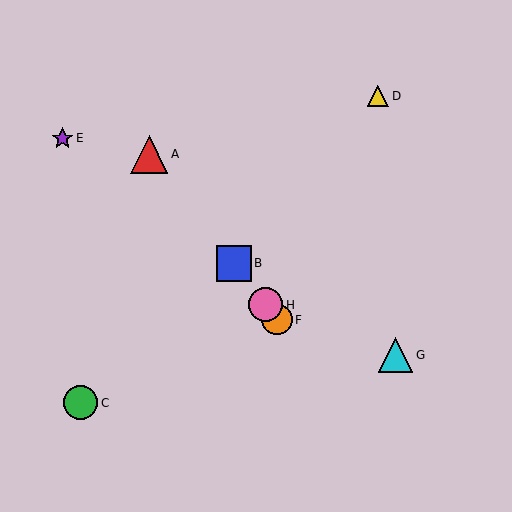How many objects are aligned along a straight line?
4 objects (A, B, F, H) are aligned along a straight line.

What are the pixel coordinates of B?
Object B is at (234, 264).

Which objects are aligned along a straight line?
Objects A, B, F, H are aligned along a straight line.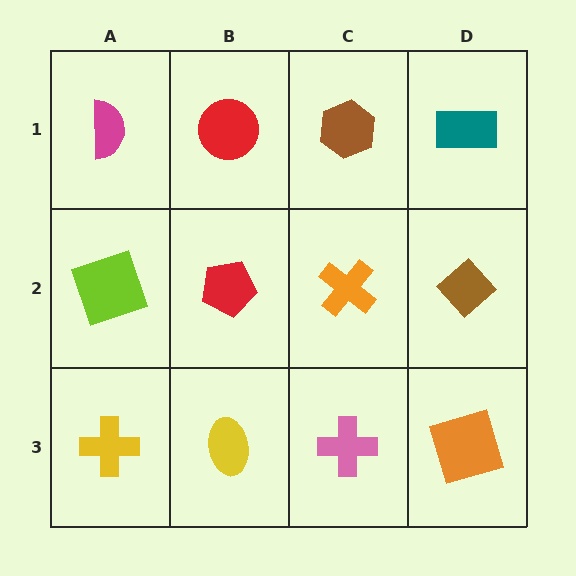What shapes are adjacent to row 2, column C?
A brown hexagon (row 1, column C), a pink cross (row 3, column C), a red pentagon (row 2, column B), a brown diamond (row 2, column D).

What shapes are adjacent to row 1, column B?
A red pentagon (row 2, column B), a magenta semicircle (row 1, column A), a brown hexagon (row 1, column C).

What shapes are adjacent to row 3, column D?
A brown diamond (row 2, column D), a pink cross (row 3, column C).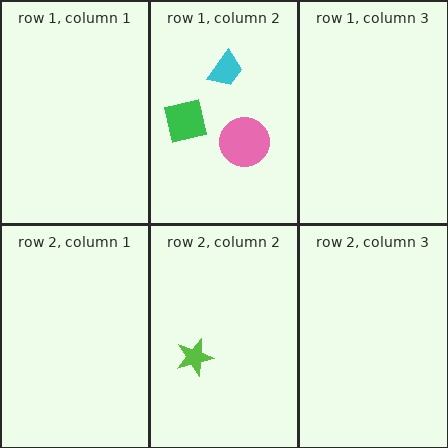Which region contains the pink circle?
The row 1, column 2 region.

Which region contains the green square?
The row 1, column 2 region.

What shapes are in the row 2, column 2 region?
The lime star.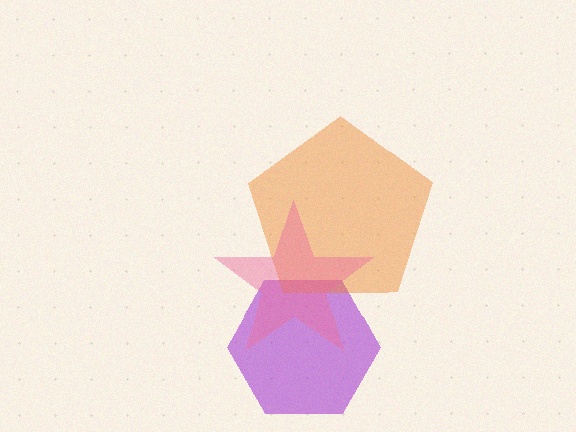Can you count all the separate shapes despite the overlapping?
Yes, there are 3 separate shapes.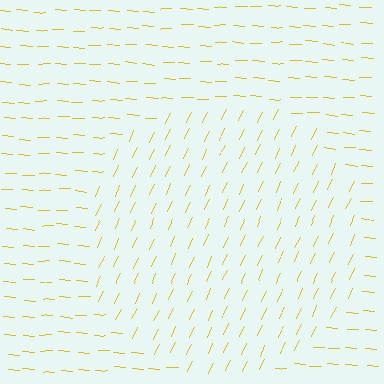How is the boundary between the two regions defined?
The boundary is defined purely by a change in line orientation (approximately 68 degrees difference). All lines are the same color and thickness.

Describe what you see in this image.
The image is filled with small yellow line segments. A circle region in the image has lines oriented differently from the surrounding lines, creating a visible texture boundary.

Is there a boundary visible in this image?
Yes, there is a texture boundary formed by a change in line orientation.